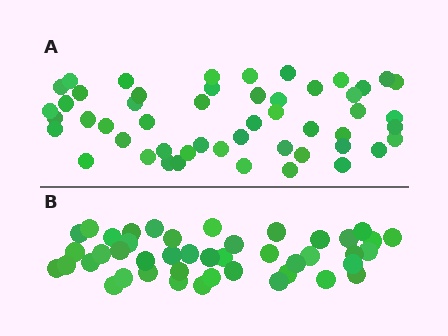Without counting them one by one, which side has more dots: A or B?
Region A (the top region) has more dots.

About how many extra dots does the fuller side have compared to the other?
Region A has roughly 8 or so more dots than region B.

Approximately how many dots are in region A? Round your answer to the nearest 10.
About 50 dots. (The exact count is 51, which rounds to 50.)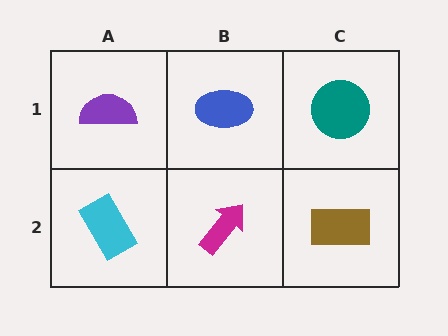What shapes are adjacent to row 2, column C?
A teal circle (row 1, column C), a magenta arrow (row 2, column B).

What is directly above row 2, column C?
A teal circle.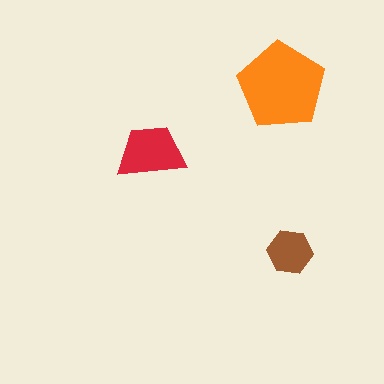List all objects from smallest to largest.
The brown hexagon, the red trapezoid, the orange pentagon.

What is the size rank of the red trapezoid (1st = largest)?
2nd.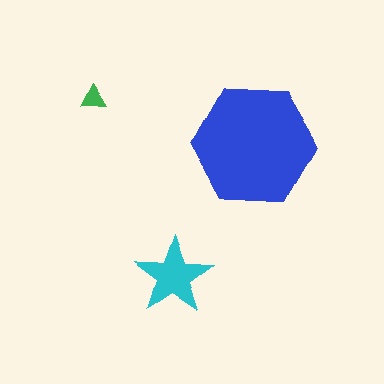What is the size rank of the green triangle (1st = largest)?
3rd.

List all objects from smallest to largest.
The green triangle, the cyan star, the blue hexagon.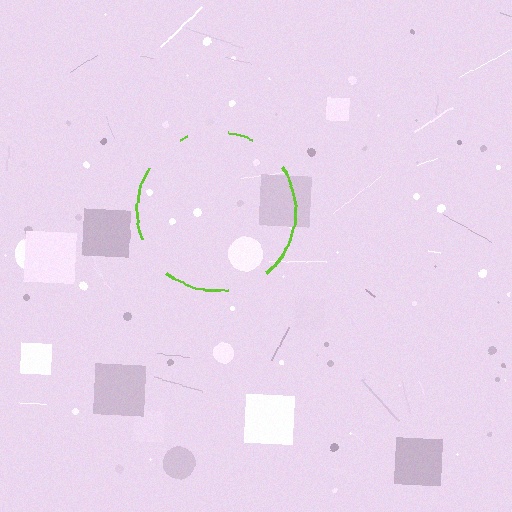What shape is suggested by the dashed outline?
The dashed outline suggests a circle.